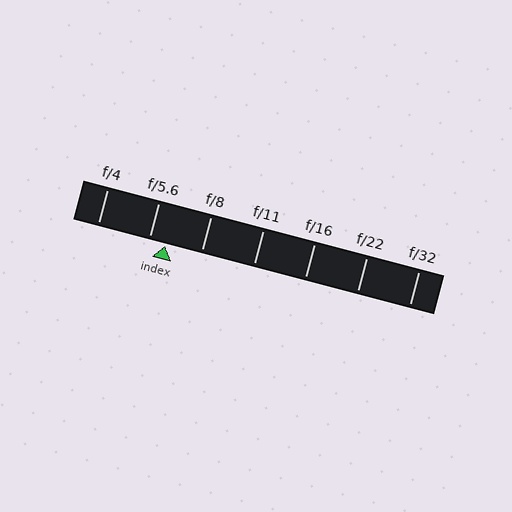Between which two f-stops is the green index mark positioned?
The index mark is between f/5.6 and f/8.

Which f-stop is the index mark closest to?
The index mark is closest to f/5.6.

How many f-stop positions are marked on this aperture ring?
There are 7 f-stop positions marked.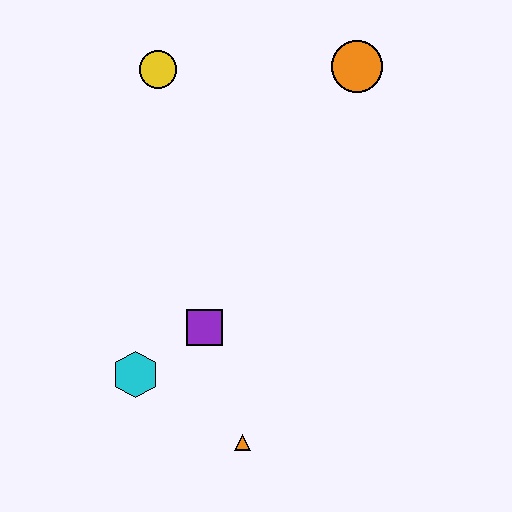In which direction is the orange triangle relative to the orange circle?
The orange triangle is below the orange circle.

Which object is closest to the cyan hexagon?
The purple square is closest to the cyan hexagon.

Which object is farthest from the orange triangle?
The orange circle is farthest from the orange triangle.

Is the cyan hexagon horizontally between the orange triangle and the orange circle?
No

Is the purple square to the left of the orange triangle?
Yes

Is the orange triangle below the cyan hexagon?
Yes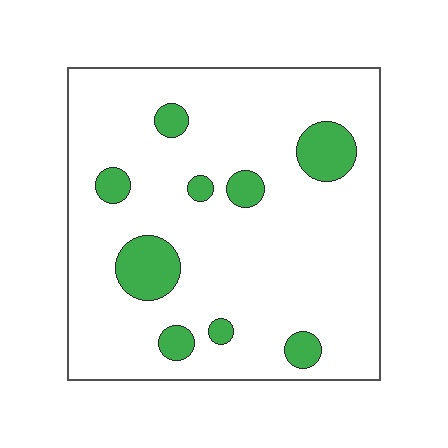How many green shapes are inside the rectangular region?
9.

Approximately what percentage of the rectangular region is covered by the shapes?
Approximately 15%.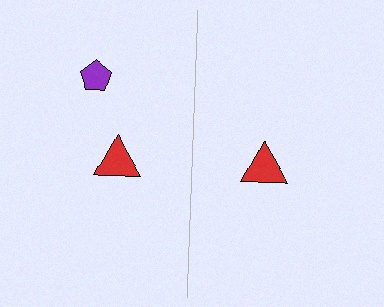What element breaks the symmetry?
A purple pentagon is missing from the right side.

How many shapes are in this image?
There are 3 shapes in this image.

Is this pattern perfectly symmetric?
No, the pattern is not perfectly symmetric. A purple pentagon is missing from the right side.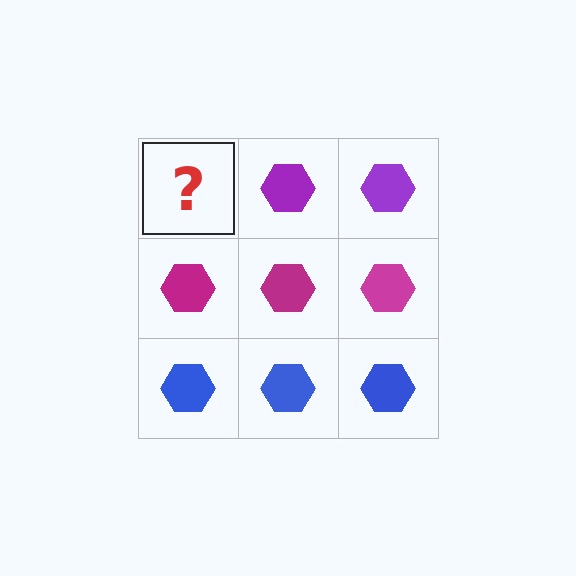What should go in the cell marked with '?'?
The missing cell should contain a purple hexagon.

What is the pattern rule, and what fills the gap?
The rule is that each row has a consistent color. The gap should be filled with a purple hexagon.